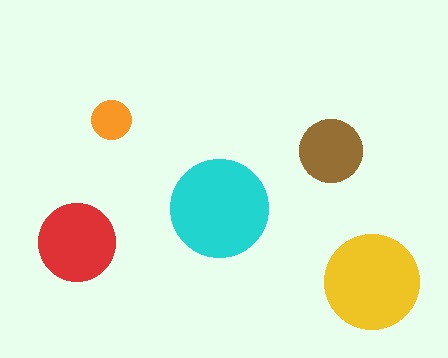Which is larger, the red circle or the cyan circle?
The cyan one.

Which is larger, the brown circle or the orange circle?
The brown one.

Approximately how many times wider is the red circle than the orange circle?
About 2 times wider.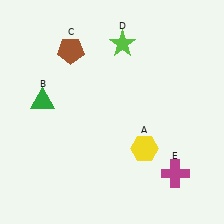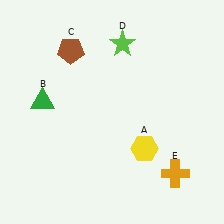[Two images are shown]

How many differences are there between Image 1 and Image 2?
There is 1 difference between the two images.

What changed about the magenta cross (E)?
In Image 1, E is magenta. In Image 2, it changed to orange.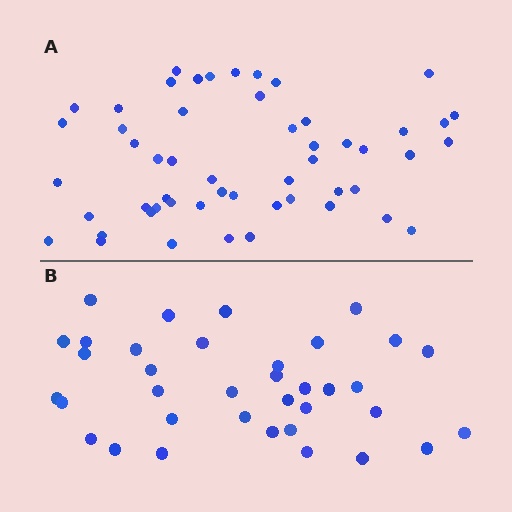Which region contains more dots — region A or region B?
Region A (the top region) has more dots.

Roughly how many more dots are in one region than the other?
Region A has approximately 15 more dots than region B.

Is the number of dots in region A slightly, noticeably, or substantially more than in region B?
Region A has substantially more. The ratio is roughly 1.5 to 1.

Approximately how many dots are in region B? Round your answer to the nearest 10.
About 40 dots. (The exact count is 36, which rounds to 40.)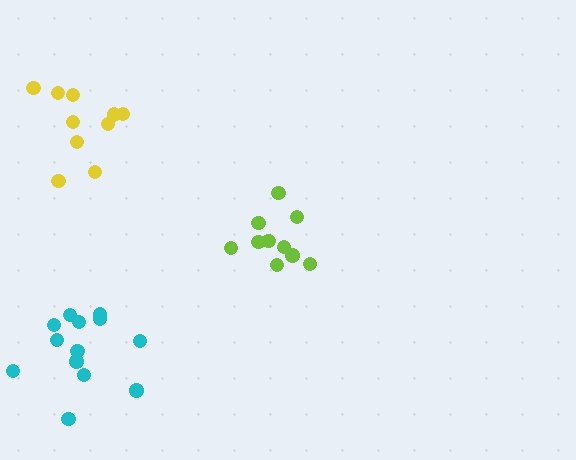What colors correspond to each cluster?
The clusters are colored: yellow, lime, cyan.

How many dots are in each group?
Group 1: 10 dots, Group 2: 10 dots, Group 3: 13 dots (33 total).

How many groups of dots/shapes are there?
There are 3 groups.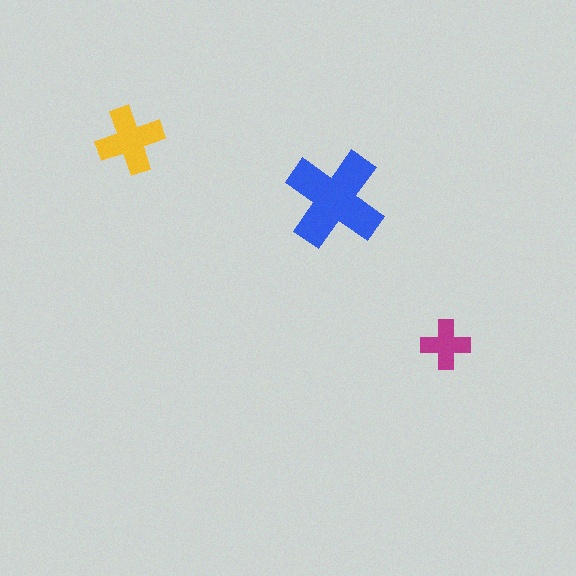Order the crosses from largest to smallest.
the blue one, the yellow one, the magenta one.